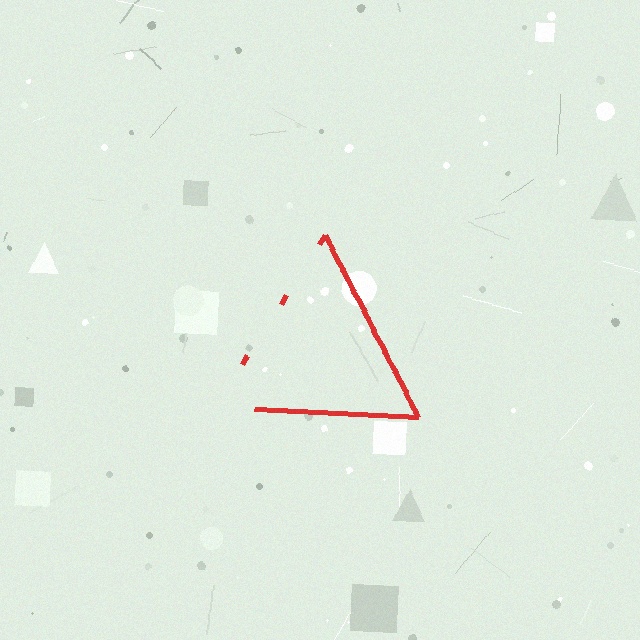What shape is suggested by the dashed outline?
The dashed outline suggests a triangle.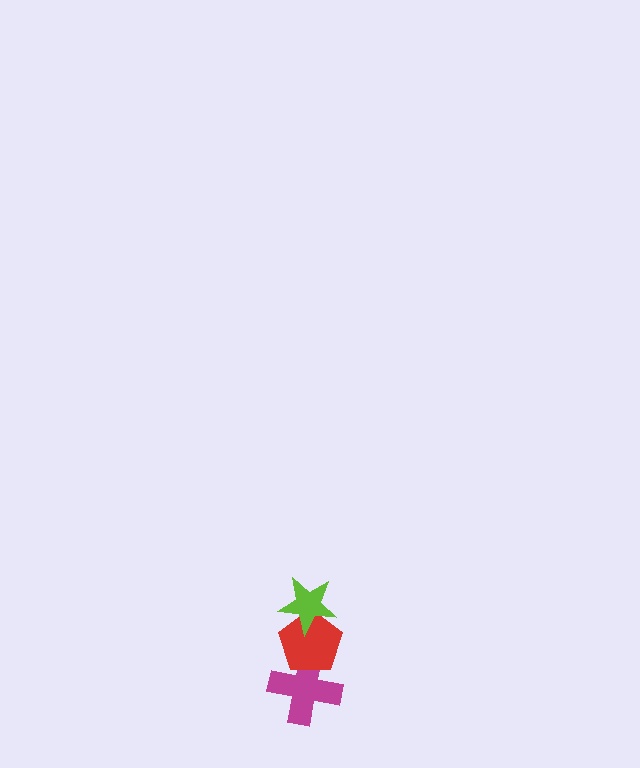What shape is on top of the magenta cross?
The red pentagon is on top of the magenta cross.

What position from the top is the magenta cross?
The magenta cross is 3rd from the top.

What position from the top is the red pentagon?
The red pentagon is 2nd from the top.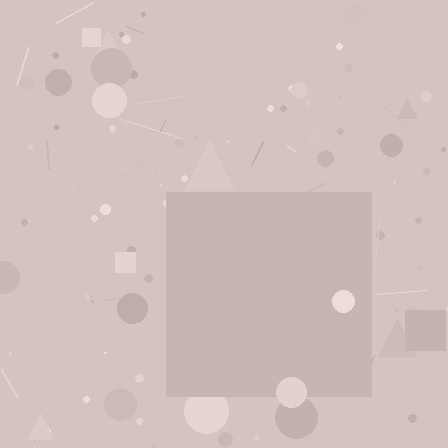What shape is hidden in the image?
A square is hidden in the image.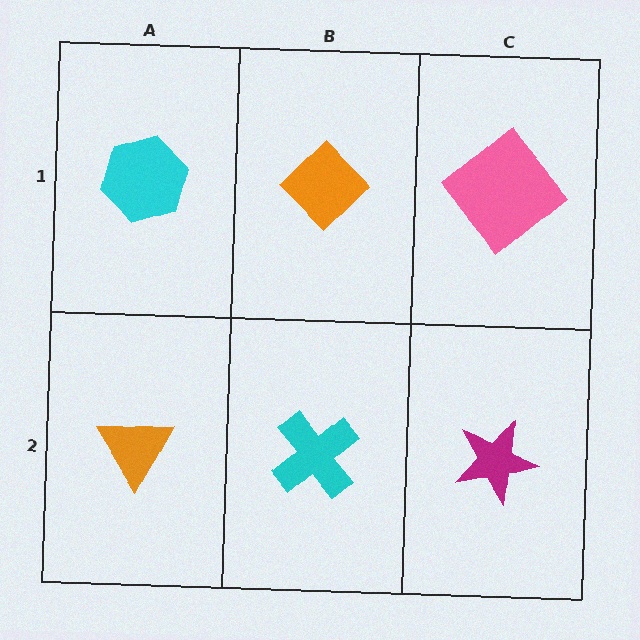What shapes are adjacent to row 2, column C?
A pink diamond (row 1, column C), a cyan cross (row 2, column B).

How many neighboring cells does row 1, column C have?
2.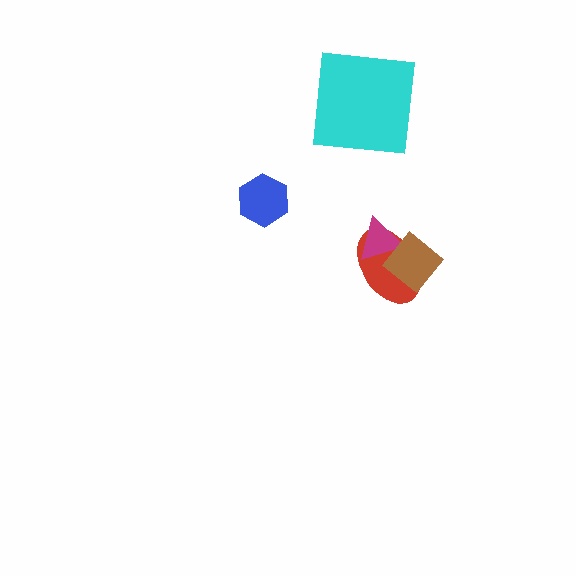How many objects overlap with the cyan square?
0 objects overlap with the cyan square.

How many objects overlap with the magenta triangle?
2 objects overlap with the magenta triangle.